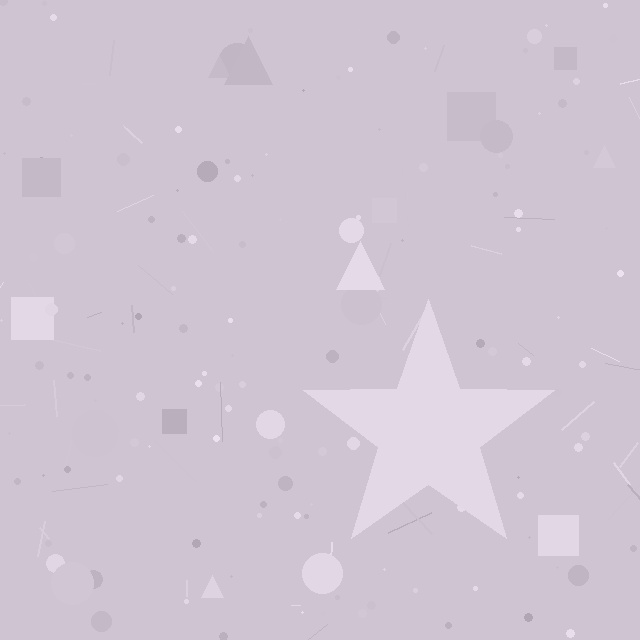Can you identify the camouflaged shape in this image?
The camouflaged shape is a star.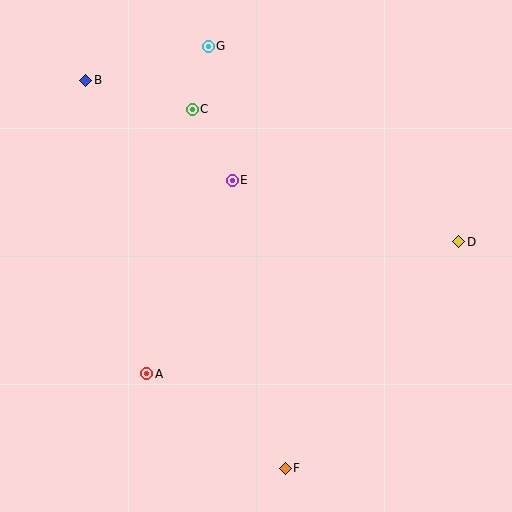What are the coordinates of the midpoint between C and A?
The midpoint between C and A is at (169, 242).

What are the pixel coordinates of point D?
Point D is at (459, 242).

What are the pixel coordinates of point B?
Point B is at (86, 80).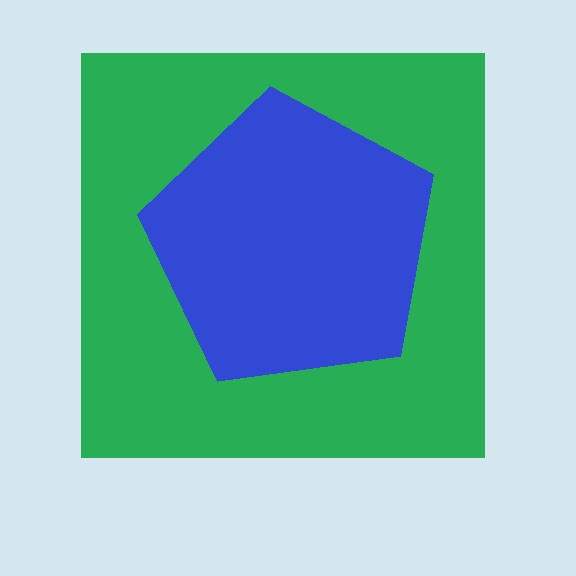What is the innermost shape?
The blue pentagon.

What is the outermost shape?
The green square.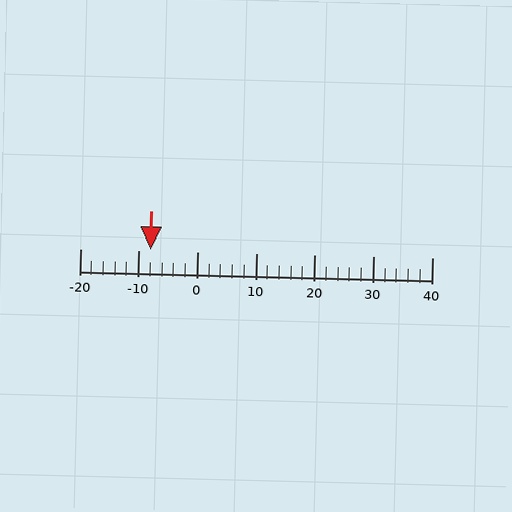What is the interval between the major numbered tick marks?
The major tick marks are spaced 10 units apart.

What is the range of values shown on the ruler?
The ruler shows values from -20 to 40.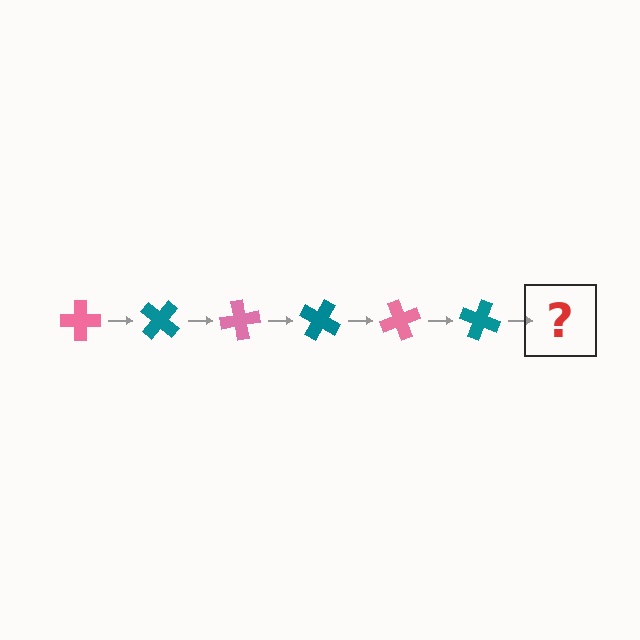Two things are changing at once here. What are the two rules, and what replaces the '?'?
The two rules are that it rotates 40 degrees each step and the color cycles through pink and teal. The '?' should be a pink cross, rotated 240 degrees from the start.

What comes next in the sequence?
The next element should be a pink cross, rotated 240 degrees from the start.